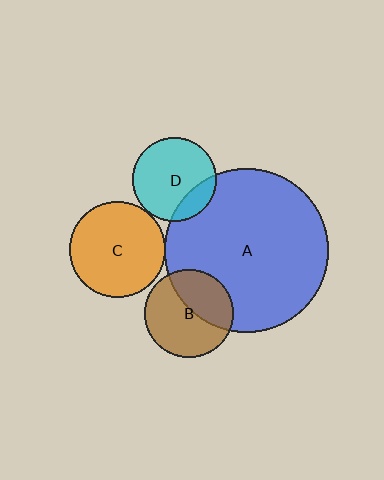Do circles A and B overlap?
Yes.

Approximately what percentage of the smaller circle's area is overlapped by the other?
Approximately 40%.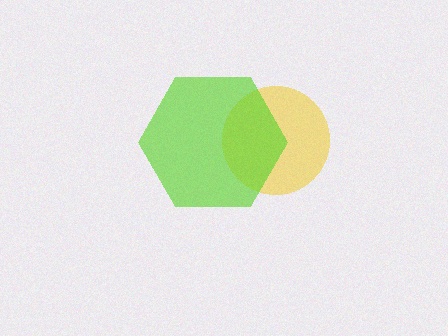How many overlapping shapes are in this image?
There are 2 overlapping shapes in the image.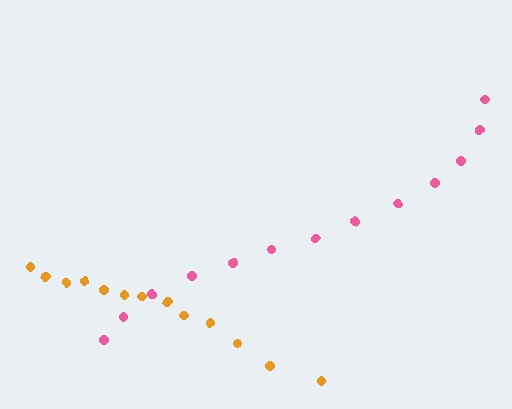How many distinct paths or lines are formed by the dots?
There are 2 distinct paths.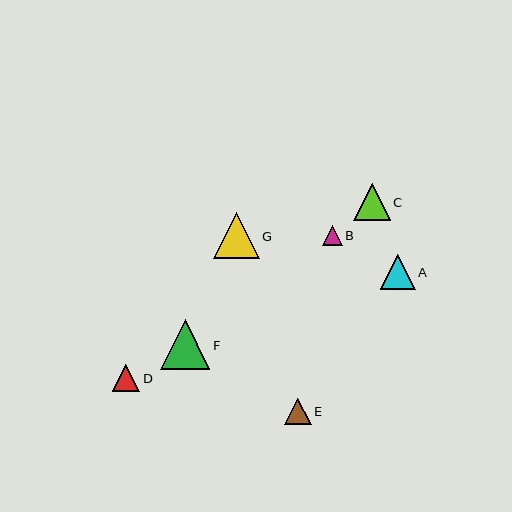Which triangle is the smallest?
Triangle B is the smallest with a size of approximately 20 pixels.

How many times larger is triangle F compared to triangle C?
Triangle F is approximately 1.3 times the size of triangle C.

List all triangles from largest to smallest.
From largest to smallest: F, G, C, A, D, E, B.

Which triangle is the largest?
Triangle F is the largest with a size of approximately 49 pixels.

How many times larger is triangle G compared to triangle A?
Triangle G is approximately 1.3 times the size of triangle A.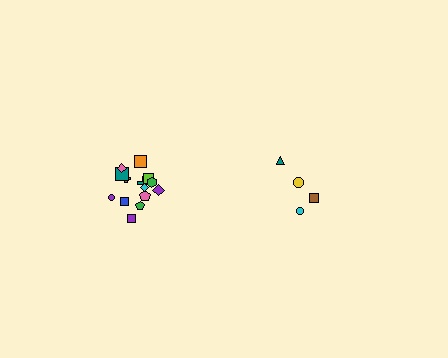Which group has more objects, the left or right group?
The left group.